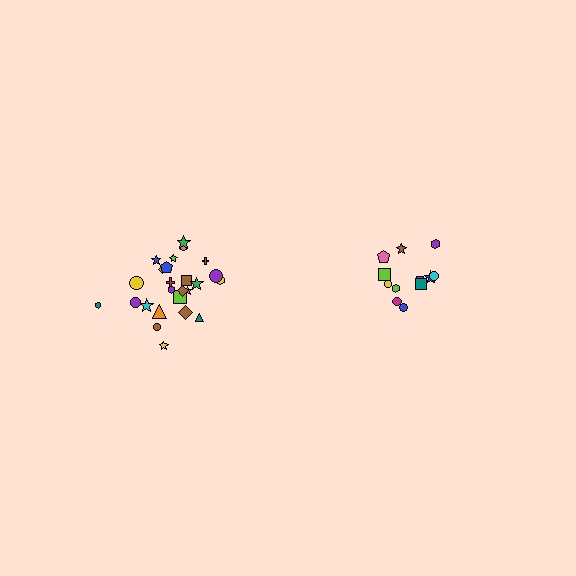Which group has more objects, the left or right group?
The left group.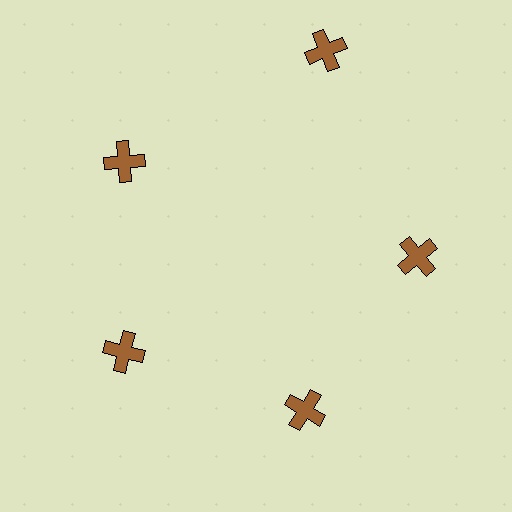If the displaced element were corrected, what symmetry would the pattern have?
It would have 5-fold rotational symmetry — the pattern would map onto itself every 72 degrees.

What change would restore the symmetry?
The symmetry would be restored by moving it inward, back onto the ring so that all 5 crosses sit at equal angles and equal distance from the center.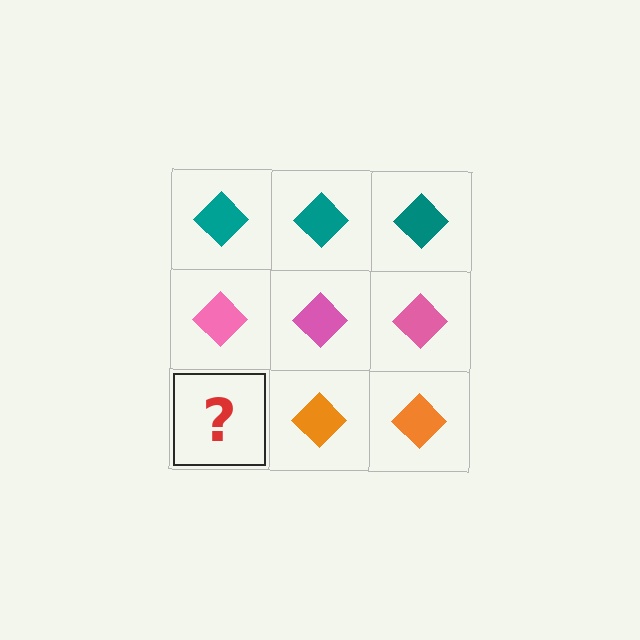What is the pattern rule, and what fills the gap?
The rule is that each row has a consistent color. The gap should be filled with an orange diamond.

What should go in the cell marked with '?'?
The missing cell should contain an orange diamond.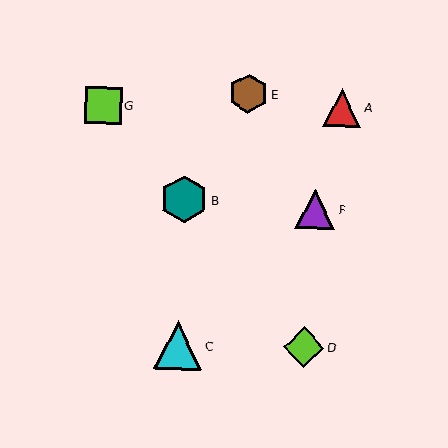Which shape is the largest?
The cyan triangle (labeled C) is the largest.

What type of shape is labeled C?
Shape C is a cyan triangle.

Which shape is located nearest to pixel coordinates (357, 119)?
The red triangle (labeled A) at (342, 108) is nearest to that location.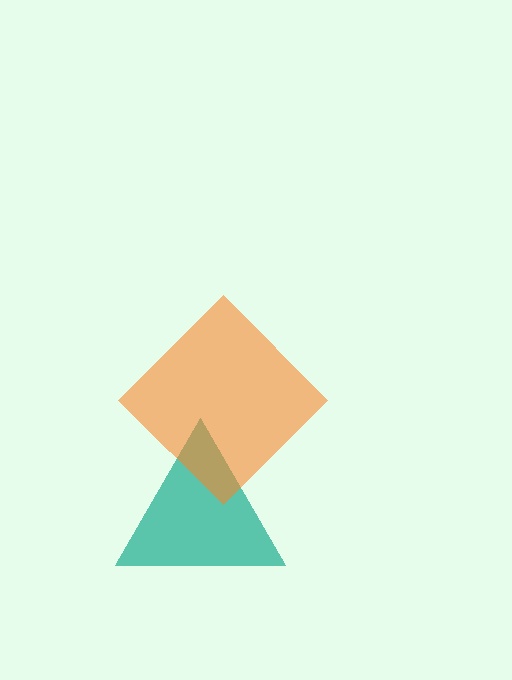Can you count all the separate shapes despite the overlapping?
Yes, there are 2 separate shapes.